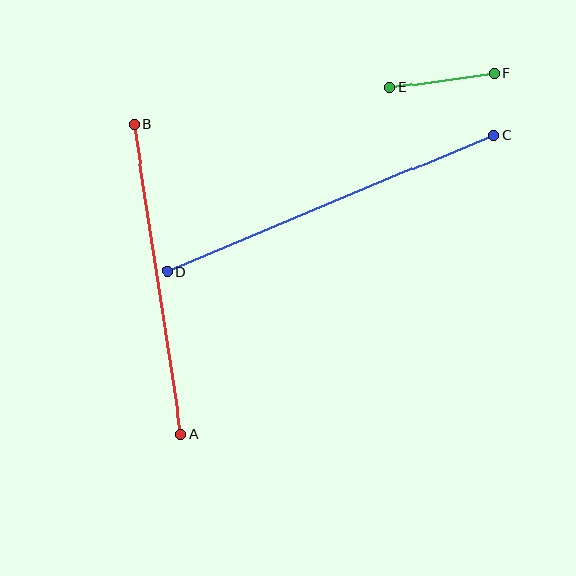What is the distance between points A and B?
The distance is approximately 313 pixels.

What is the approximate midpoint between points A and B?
The midpoint is at approximately (158, 279) pixels.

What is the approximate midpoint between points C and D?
The midpoint is at approximately (330, 203) pixels.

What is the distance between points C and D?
The distance is approximately 354 pixels.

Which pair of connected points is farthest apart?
Points C and D are farthest apart.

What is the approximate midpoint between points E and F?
The midpoint is at approximately (442, 80) pixels.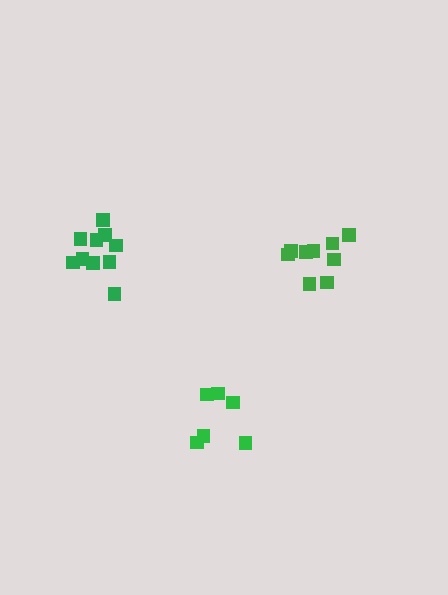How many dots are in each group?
Group 1: 9 dots, Group 2: 6 dots, Group 3: 10 dots (25 total).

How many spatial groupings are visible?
There are 3 spatial groupings.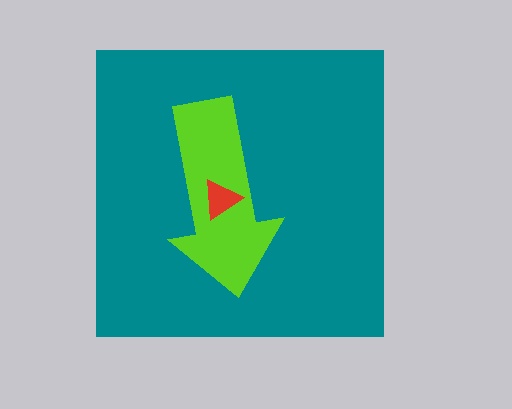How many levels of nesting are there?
3.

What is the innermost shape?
The red triangle.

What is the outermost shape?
The teal square.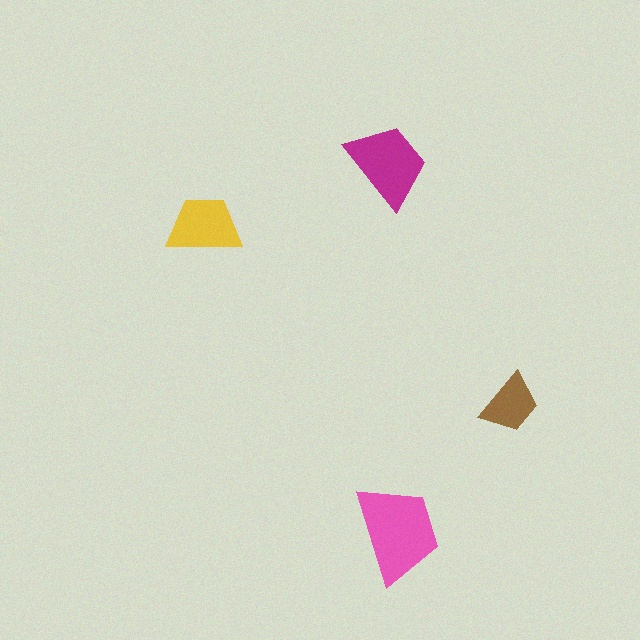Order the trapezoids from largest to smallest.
the pink one, the magenta one, the yellow one, the brown one.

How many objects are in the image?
There are 4 objects in the image.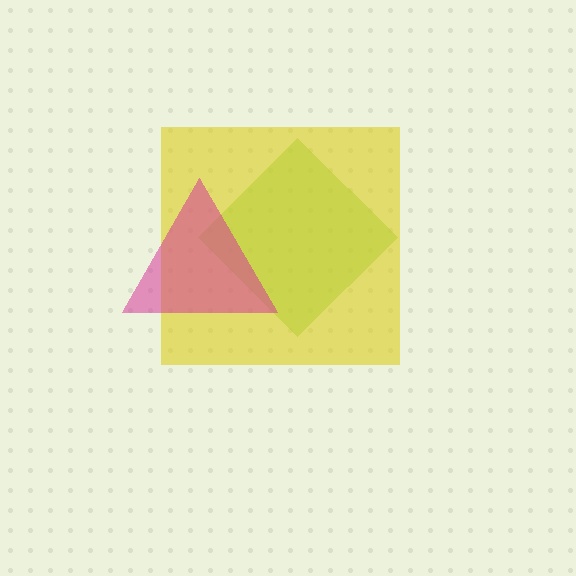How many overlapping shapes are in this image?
There are 3 overlapping shapes in the image.